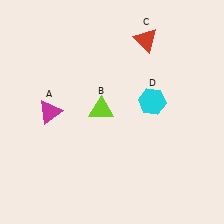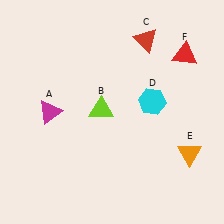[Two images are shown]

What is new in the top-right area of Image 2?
A red triangle (F) was added in the top-right area of Image 2.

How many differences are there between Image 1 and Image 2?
There are 2 differences between the two images.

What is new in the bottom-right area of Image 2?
An orange triangle (E) was added in the bottom-right area of Image 2.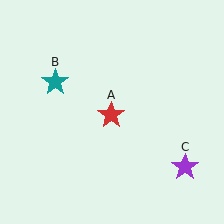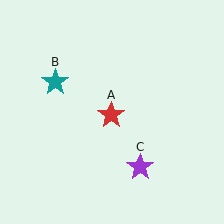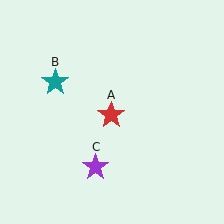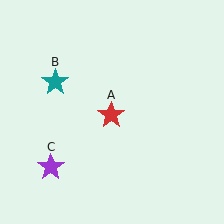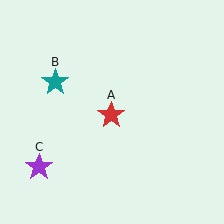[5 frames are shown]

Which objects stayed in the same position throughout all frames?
Red star (object A) and teal star (object B) remained stationary.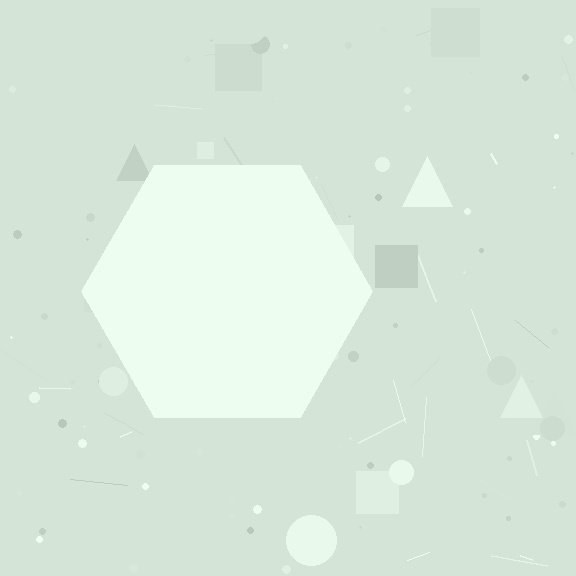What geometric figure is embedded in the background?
A hexagon is embedded in the background.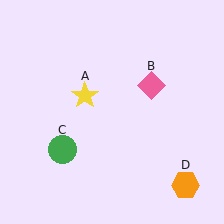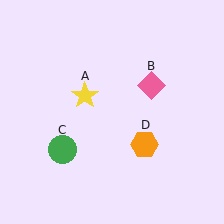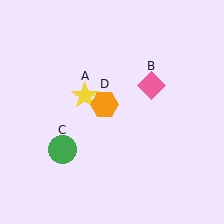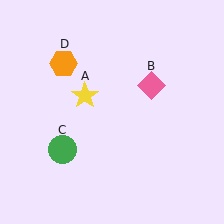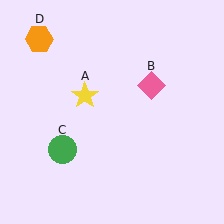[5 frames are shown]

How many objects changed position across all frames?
1 object changed position: orange hexagon (object D).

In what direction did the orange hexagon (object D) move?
The orange hexagon (object D) moved up and to the left.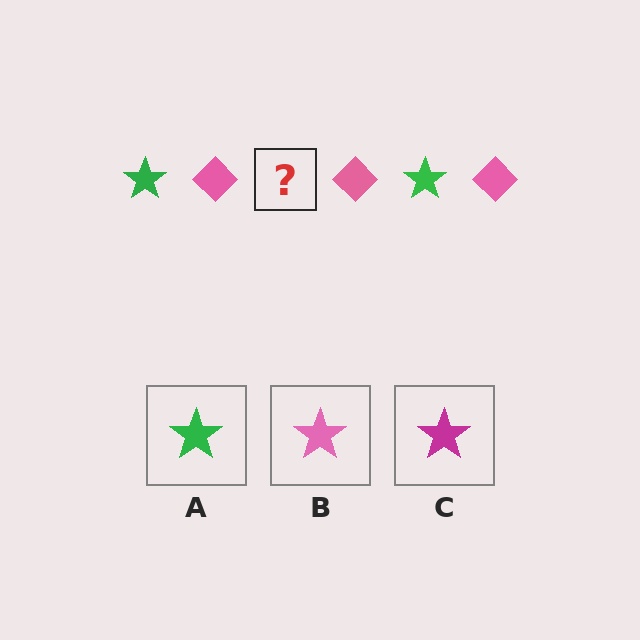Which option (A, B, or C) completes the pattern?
A.